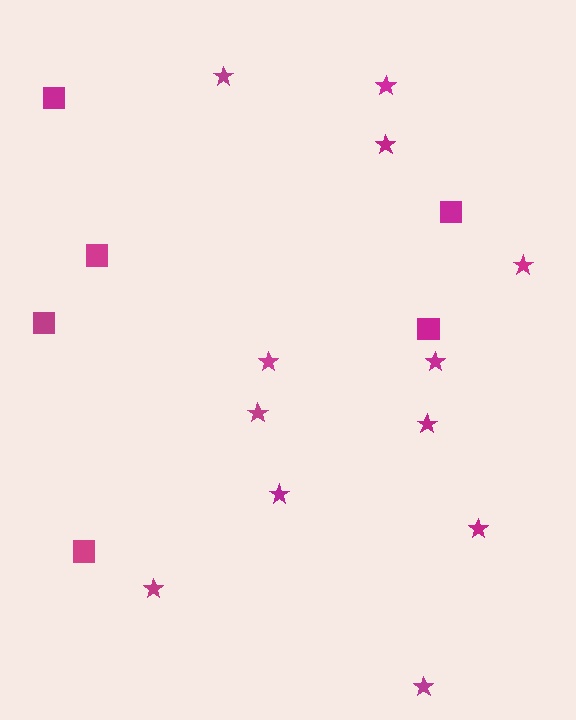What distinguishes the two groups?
There are 2 groups: one group of stars (12) and one group of squares (6).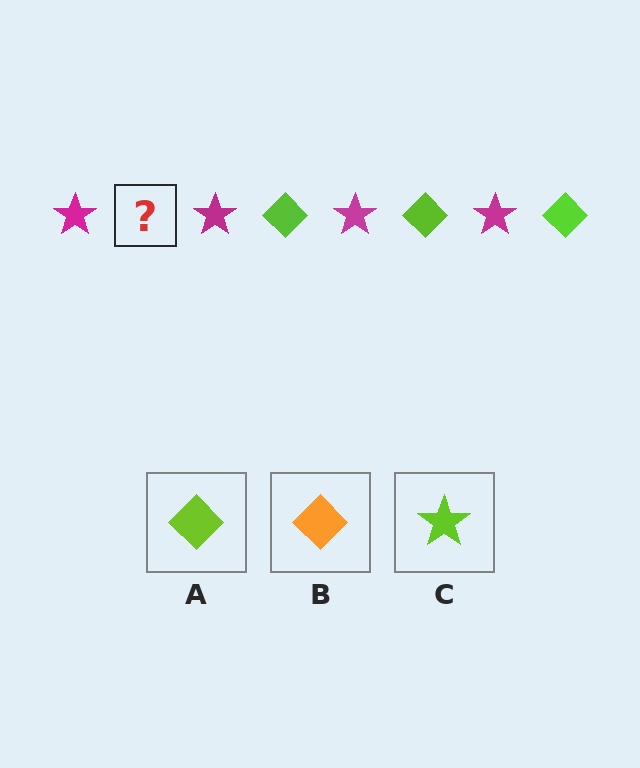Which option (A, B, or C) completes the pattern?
A.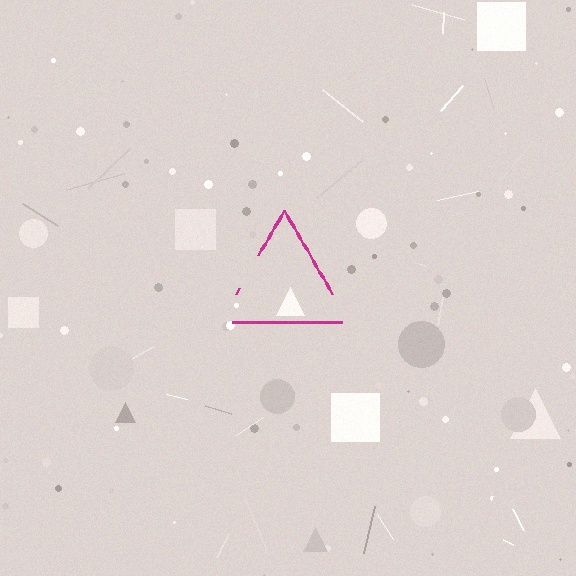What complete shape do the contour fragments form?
The contour fragments form a triangle.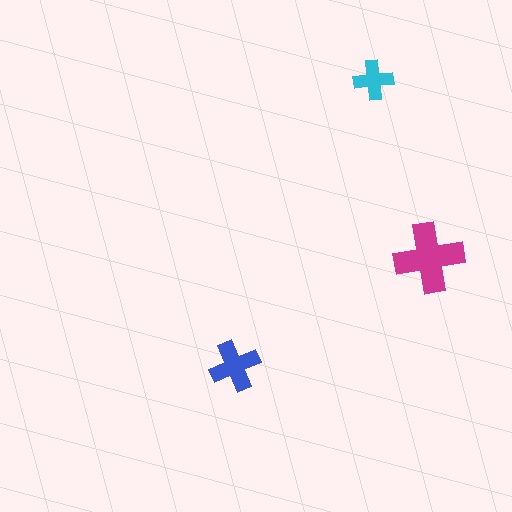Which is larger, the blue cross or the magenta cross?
The magenta one.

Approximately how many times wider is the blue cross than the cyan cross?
About 1.5 times wider.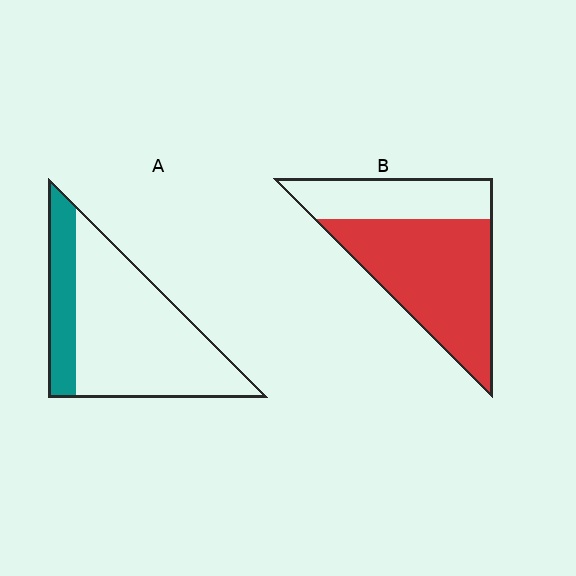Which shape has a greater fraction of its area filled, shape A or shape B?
Shape B.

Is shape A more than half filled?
No.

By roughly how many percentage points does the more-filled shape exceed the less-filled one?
By roughly 40 percentage points (B over A).